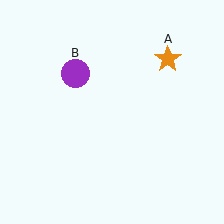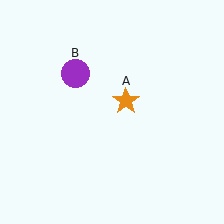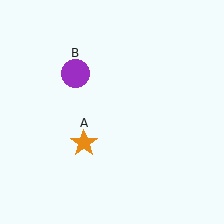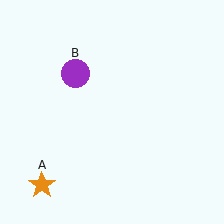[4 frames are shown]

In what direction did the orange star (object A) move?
The orange star (object A) moved down and to the left.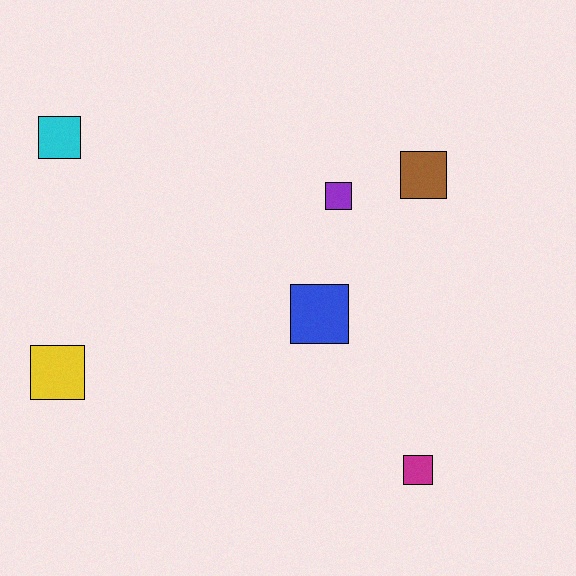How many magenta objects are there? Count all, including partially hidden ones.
There is 1 magenta object.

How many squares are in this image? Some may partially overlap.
There are 6 squares.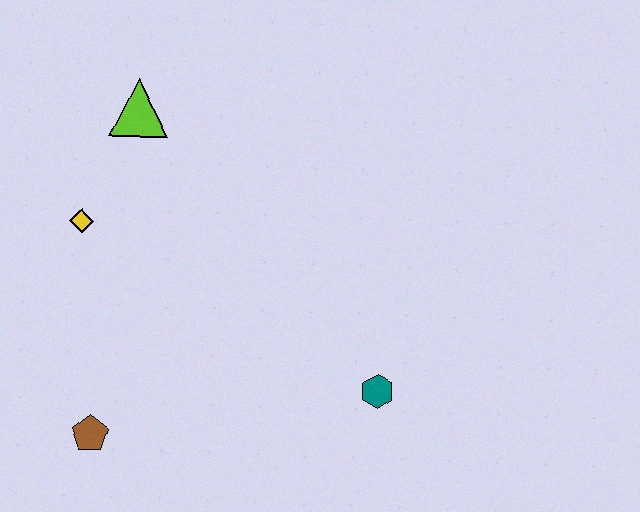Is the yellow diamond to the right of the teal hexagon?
No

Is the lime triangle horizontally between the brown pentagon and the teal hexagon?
Yes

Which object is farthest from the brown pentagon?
The lime triangle is farthest from the brown pentagon.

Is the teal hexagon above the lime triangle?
No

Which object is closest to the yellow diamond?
The lime triangle is closest to the yellow diamond.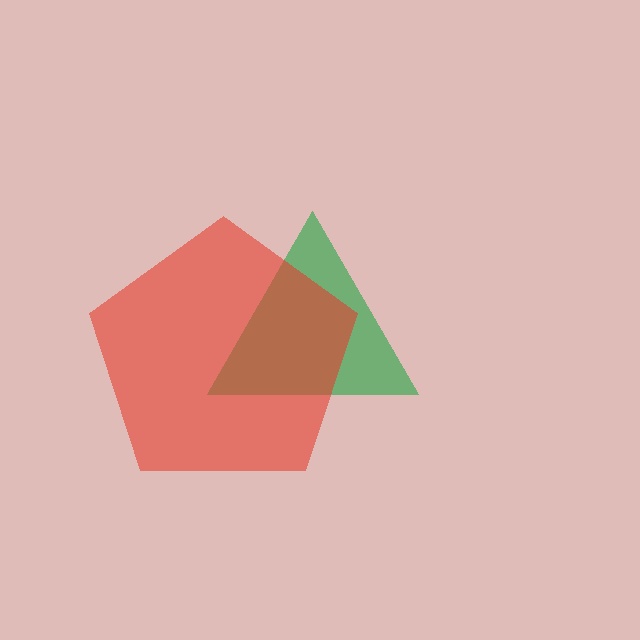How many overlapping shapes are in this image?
There are 2 overlapping shapes in the image.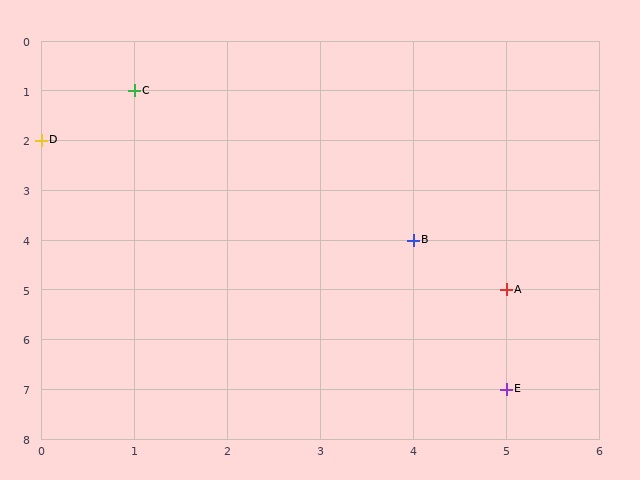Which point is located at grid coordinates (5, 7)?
Point E is at (5, 7).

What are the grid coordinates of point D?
Point D is at grid coordinates (0, 2).